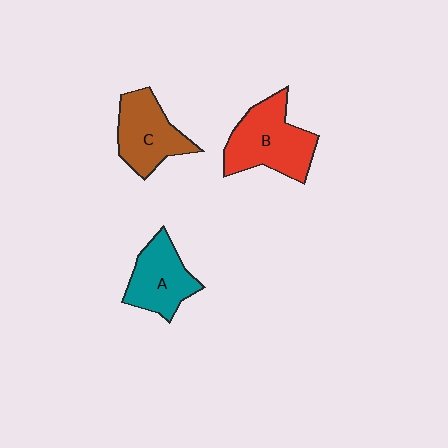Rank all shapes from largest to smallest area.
From largest to smallest: B (red), C (brown), A (teal).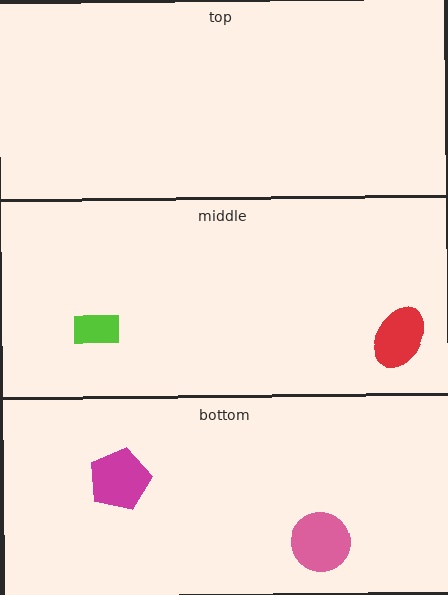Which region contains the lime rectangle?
The middle region.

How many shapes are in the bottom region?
2.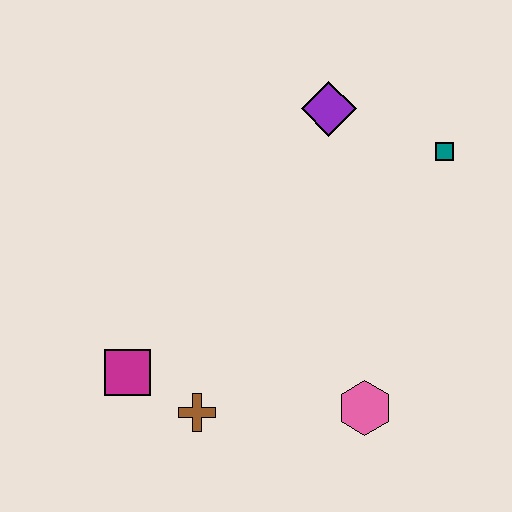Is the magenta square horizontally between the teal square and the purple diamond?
No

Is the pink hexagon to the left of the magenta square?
No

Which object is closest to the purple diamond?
The teal square is closest to the purple diamond.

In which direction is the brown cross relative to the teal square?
The brown cross is below the teal square.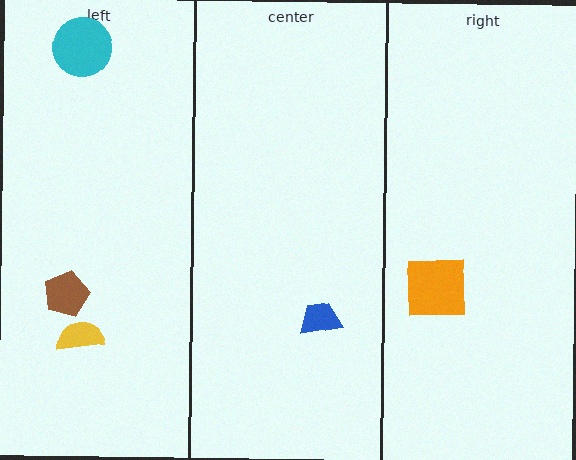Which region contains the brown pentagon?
The left region.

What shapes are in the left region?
The brown pentagon, the cyan circle, the yellow semicircle.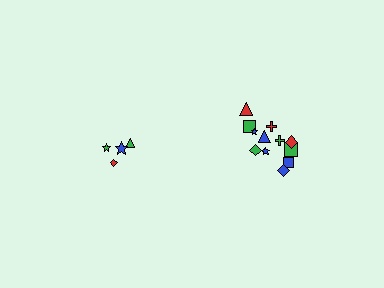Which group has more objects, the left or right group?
The right group.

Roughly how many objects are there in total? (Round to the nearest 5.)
Roughly 15 objects in total.